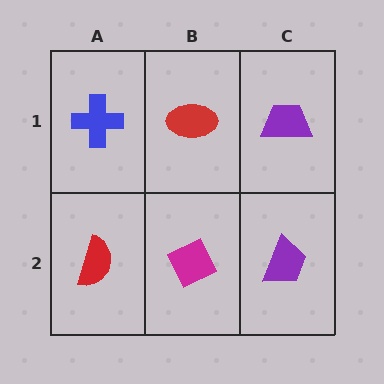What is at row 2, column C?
A purple trapezoid.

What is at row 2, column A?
A red semicircle.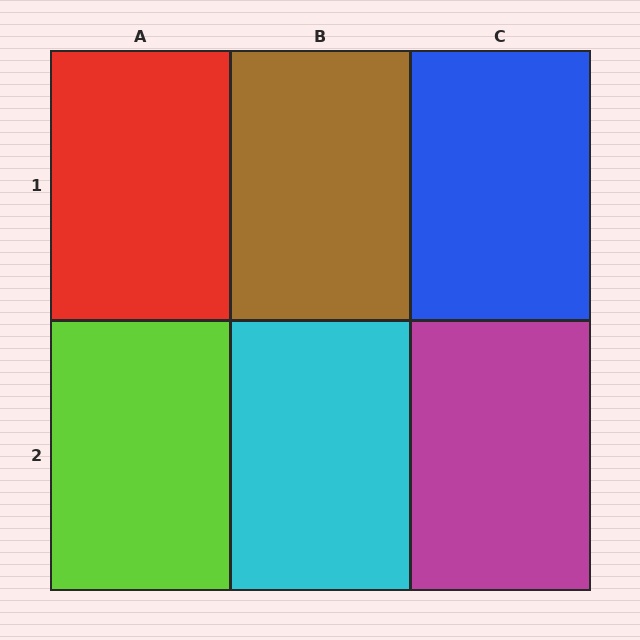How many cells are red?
1 cell is red.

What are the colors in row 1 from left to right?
Red, brown, blue.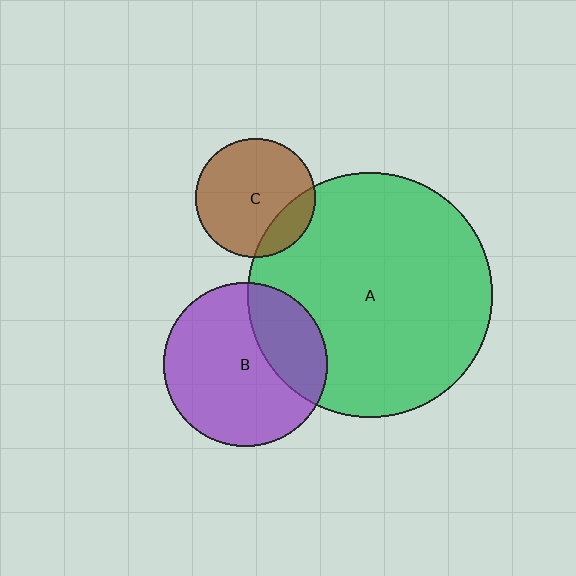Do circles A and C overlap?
Yes.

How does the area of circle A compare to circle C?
Approximately 4.2 times.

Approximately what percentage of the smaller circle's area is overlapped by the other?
Approximately 20%.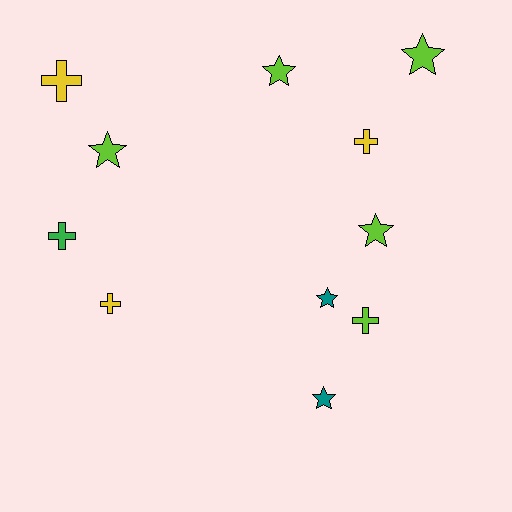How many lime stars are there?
There are 4 lime stars.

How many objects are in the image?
There are 11 objects.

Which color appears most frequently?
Lime, with 5 objects.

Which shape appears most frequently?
Star, with 6 objects.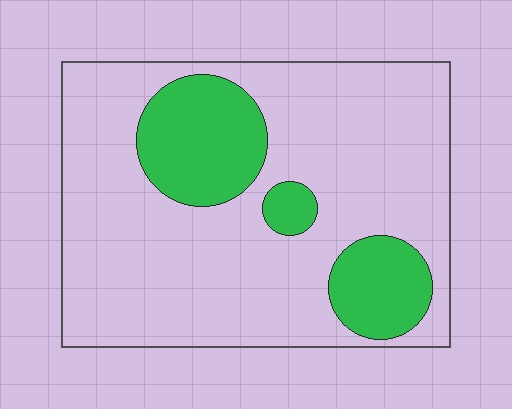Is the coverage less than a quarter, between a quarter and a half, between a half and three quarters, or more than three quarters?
Less than a quarter.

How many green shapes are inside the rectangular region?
3.